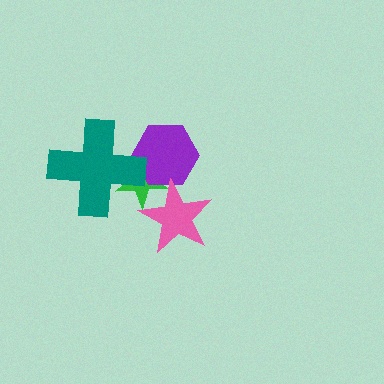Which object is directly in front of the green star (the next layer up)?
The purple hexagon is directly in front of the green star.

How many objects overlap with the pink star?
2 objects overlap with the pink star.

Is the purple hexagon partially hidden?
Yes, it is partially covered by another shape.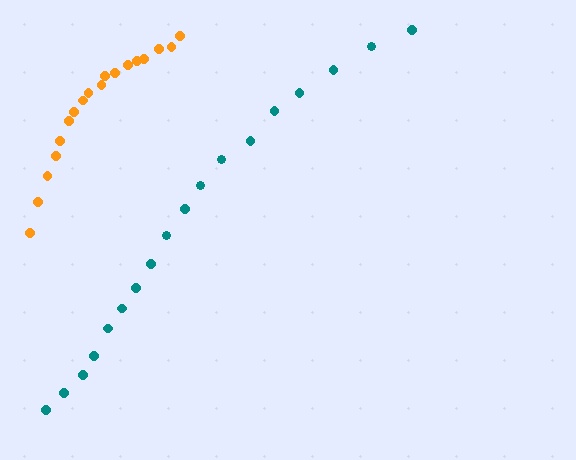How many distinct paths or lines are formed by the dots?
There are 2 distinct paths.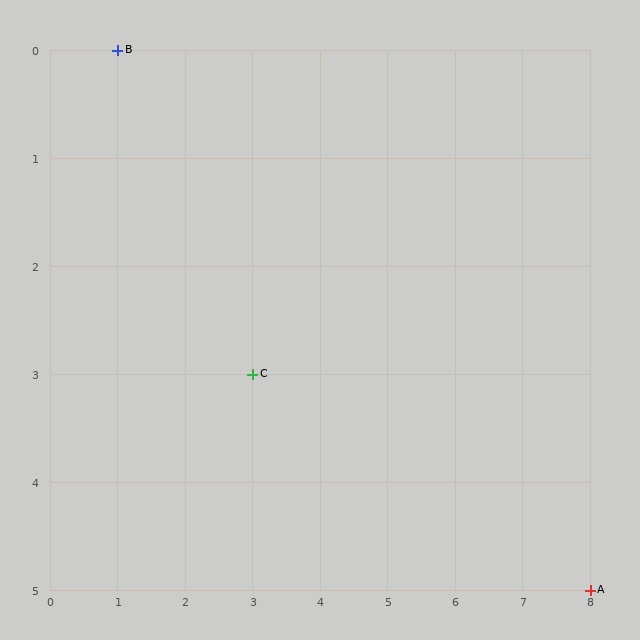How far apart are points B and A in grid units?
Points B and A are 7 columns and 5 rows apart (about 8.6 grid units diagonally).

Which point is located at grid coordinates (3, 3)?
Point C is at (3, 3).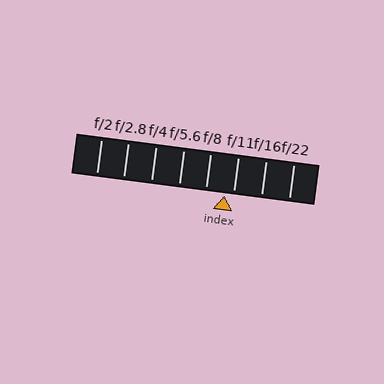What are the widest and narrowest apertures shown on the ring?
The widest aperture shown is f/2 and the narrowest is f/22.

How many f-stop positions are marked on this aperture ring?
There are 8 f-stop positions marked.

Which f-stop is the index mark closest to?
The index mark is closest to f/11.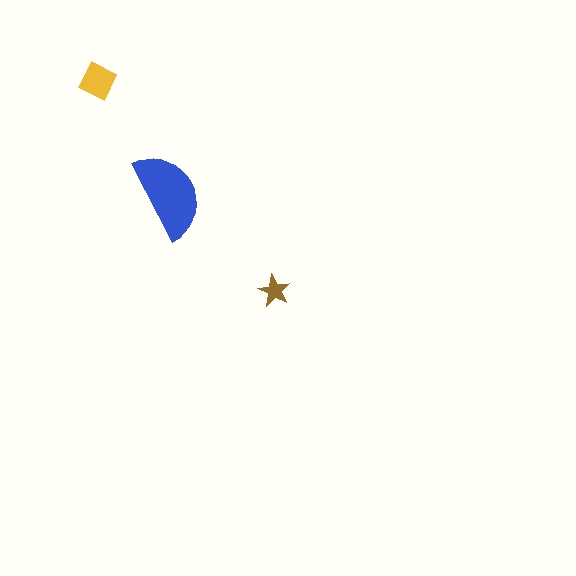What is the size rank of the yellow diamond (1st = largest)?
2nd.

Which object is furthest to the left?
The yellow diamond is leftmost.